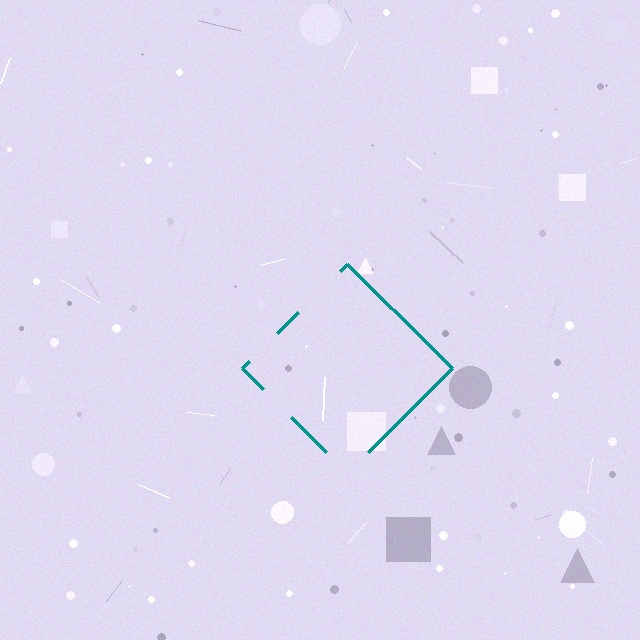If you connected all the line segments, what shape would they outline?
They would outline a diamond.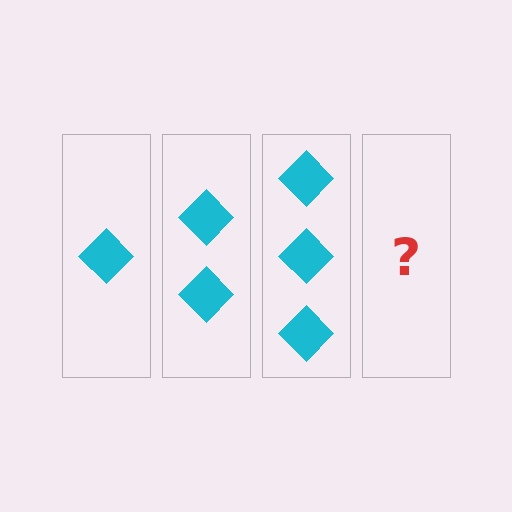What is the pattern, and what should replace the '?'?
The pattern is that each step adds one more diamond. The '?' should be 4 diamonds.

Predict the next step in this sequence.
The next step is 4 diamonds.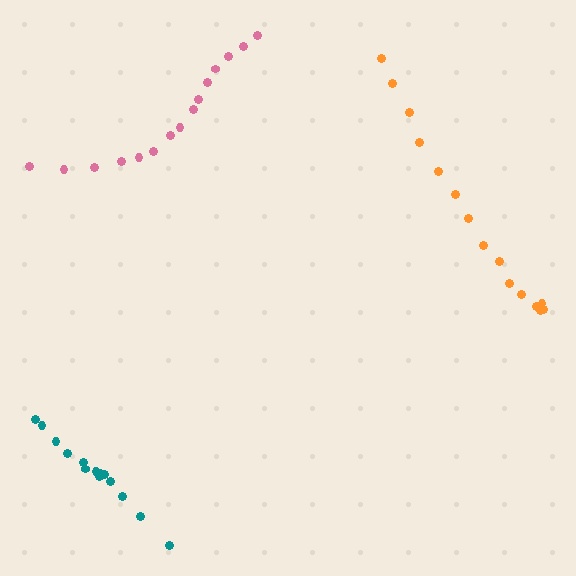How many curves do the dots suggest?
There are 3 distinct paths.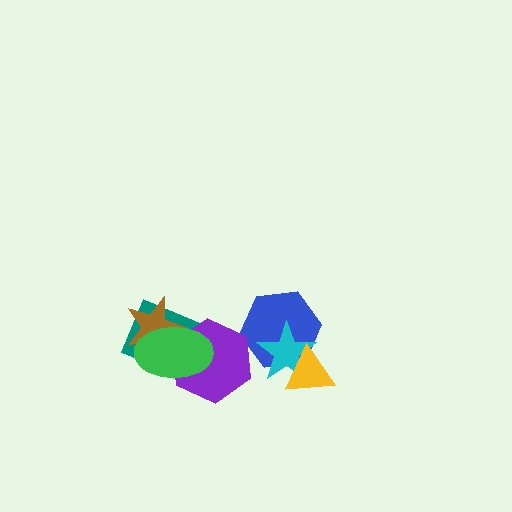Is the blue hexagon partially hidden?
Yes, it is partially covered by another shape.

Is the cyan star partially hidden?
Yes, it is partially covered by another shape.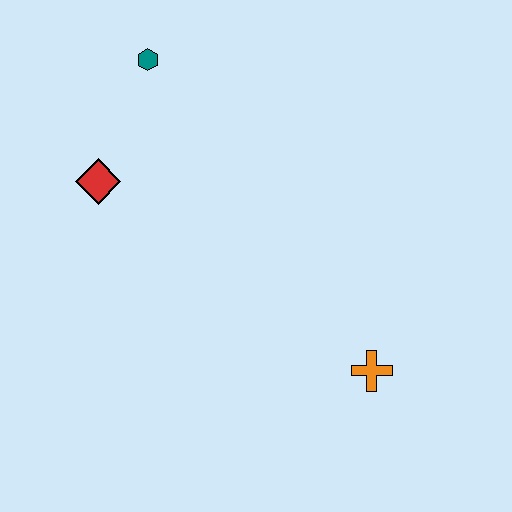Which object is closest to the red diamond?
The teal hexagon is closest to the red diamond.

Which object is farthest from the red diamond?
The orange cross is farthest from the red diamond.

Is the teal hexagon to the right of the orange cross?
No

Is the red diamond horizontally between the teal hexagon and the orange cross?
No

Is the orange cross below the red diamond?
Yes